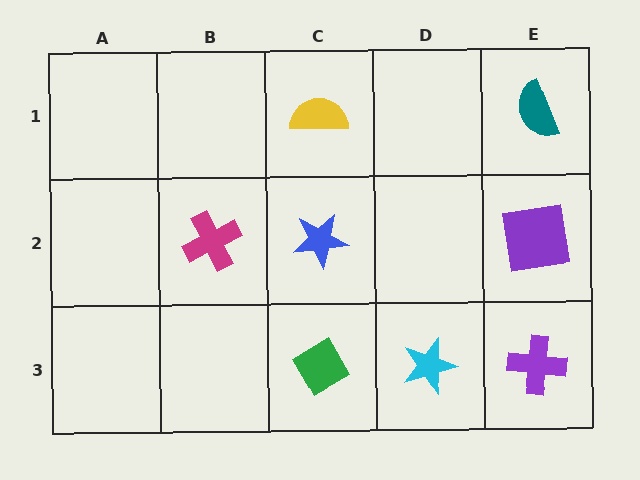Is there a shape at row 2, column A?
No, that cell is empty.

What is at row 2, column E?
A purple square.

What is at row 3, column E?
A purple cross.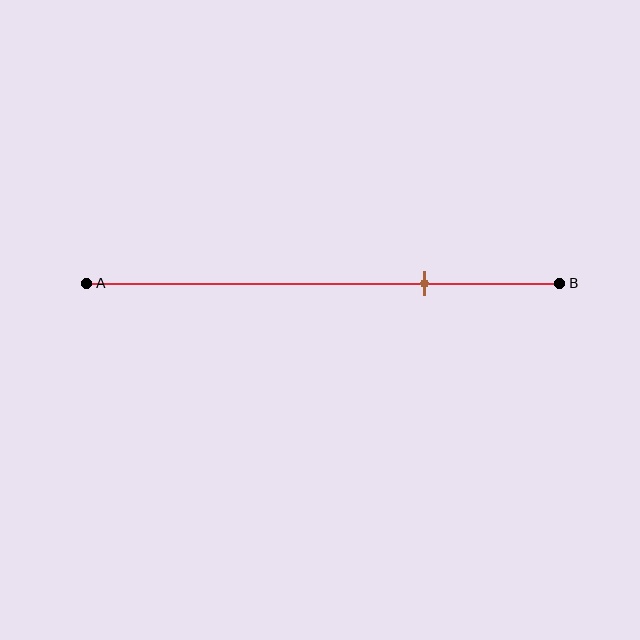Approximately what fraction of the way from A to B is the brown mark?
The brown mark is approximately 70% of the way from A to B.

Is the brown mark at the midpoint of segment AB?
No, the mark is at about 70% from A, not at the 50% midpoint.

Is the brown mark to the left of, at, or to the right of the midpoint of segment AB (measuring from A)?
The brown mark is to the right of the midpoint of segment AB.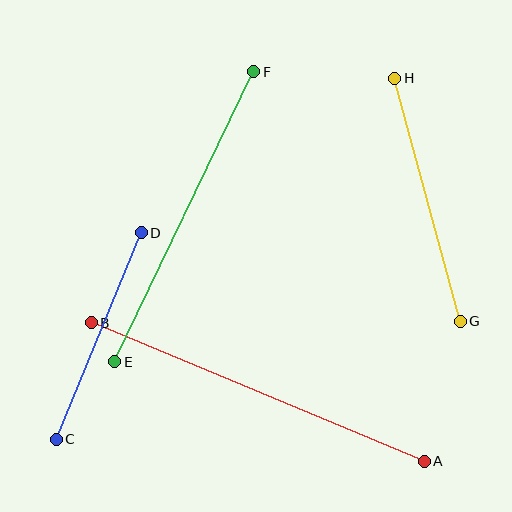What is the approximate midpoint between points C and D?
The midpoint is at approximately (99, 336) pixels.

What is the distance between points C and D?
The distance is approximately 224 pixels.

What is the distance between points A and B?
The distance is approximately 361 pixels.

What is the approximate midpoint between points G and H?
The midpoint is at approximately (427, 200) pixels.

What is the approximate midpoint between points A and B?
The midpoint is at approximately (258, 392) pixels.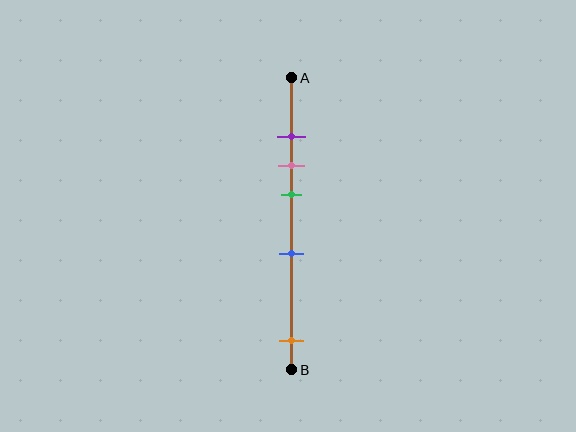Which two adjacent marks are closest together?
The purple and pink marks are the closest adjacent pair.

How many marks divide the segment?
There are 5 marks dividing the segment.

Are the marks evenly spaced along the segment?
No, the marks are not evenly spaced.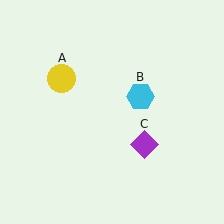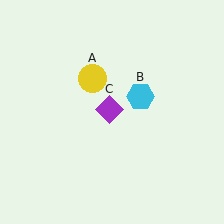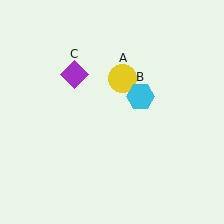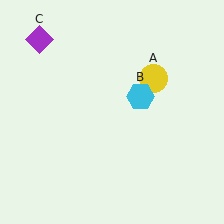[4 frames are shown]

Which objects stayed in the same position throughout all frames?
Cyan hexagon (object B) remained stationary.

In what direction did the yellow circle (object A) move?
The yellow circle (object A) moved right.